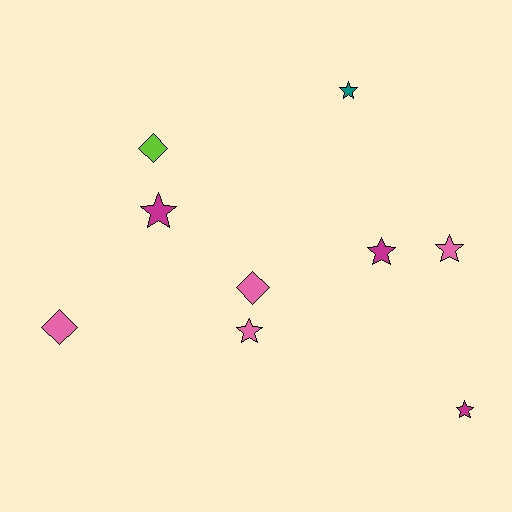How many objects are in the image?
There are 9 objects.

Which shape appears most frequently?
Star, with 6 objects.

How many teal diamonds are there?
There are no teal diamonds.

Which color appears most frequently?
Pink, with 4 objects.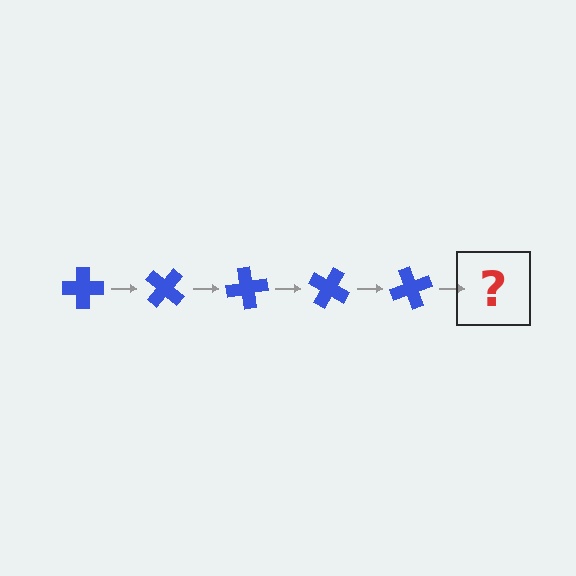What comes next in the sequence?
The next element should be a blue cross rotated 200 degrees.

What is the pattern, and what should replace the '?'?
The pattern is that the cross rotates 40 degrees each step. The '?' should be a blue cross rotated 200 degrees.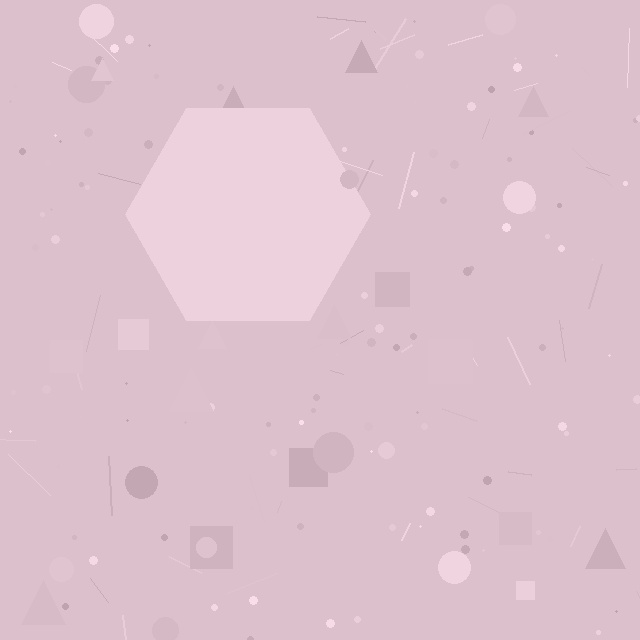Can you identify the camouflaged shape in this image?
The camouflaged shape is a hexagon.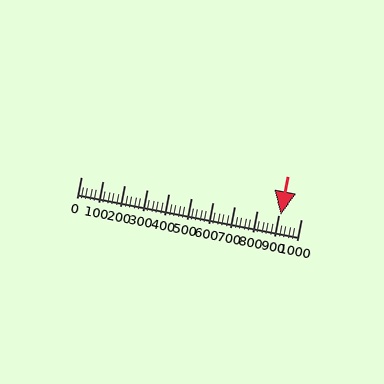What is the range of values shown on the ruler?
The ruler shows values from 0 to 1000.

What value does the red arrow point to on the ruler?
The red arrow points to approximately 906.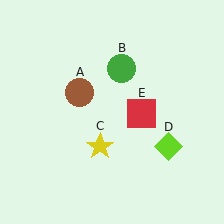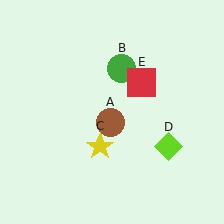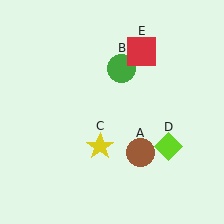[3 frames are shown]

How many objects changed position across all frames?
2 objects changed position: brown circle (object A), red square (object E).